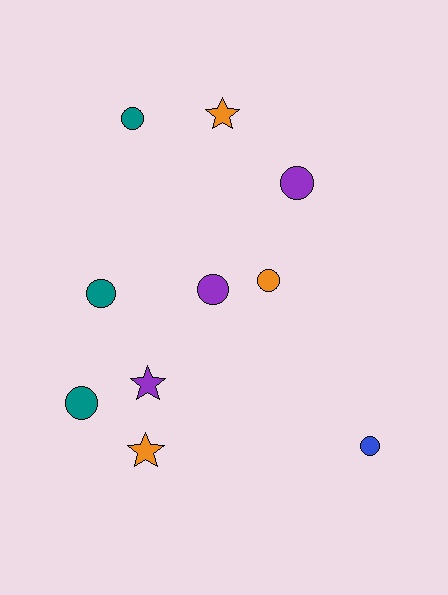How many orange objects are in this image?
There are 3 orange objects.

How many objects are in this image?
There are 10 objects.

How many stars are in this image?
There are 3 stars.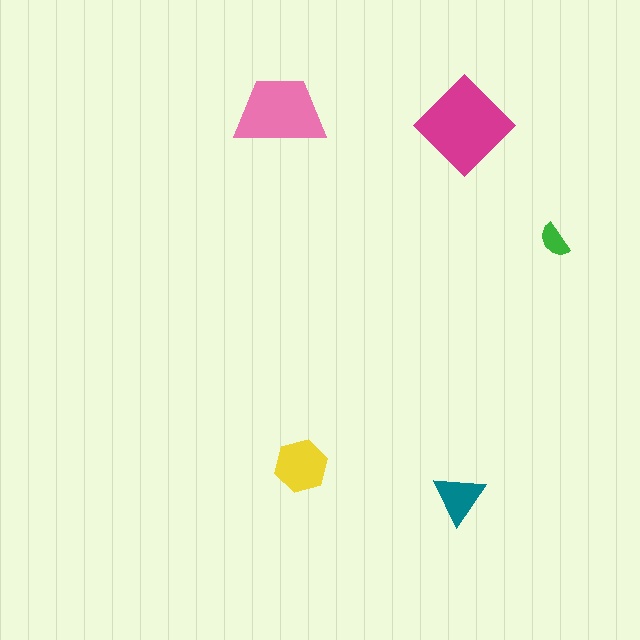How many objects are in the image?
There are 5 objects in the image.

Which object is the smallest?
The green semicircle.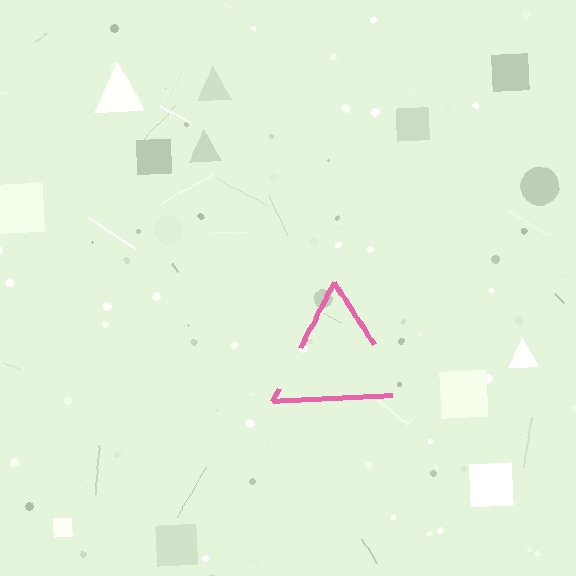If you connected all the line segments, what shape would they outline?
They would outline a triangle.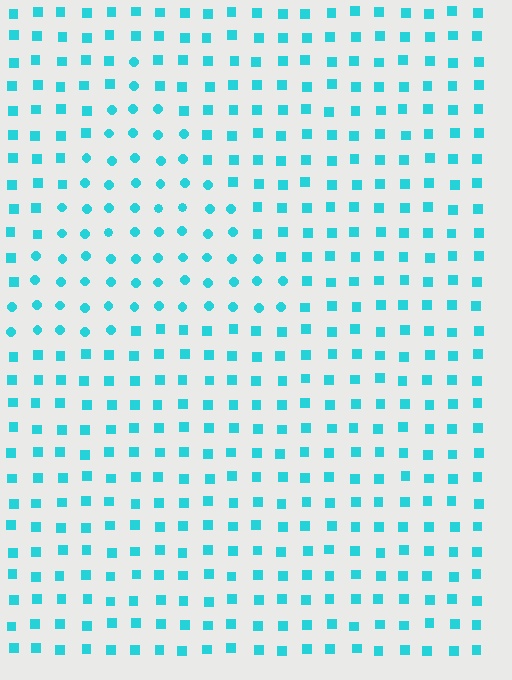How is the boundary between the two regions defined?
The boundary is defined by a change in element shape: circles inside vs. squares outside. All elements share the same color and spacing.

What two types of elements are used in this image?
The image uses circles inside the triangle region and squares outside it.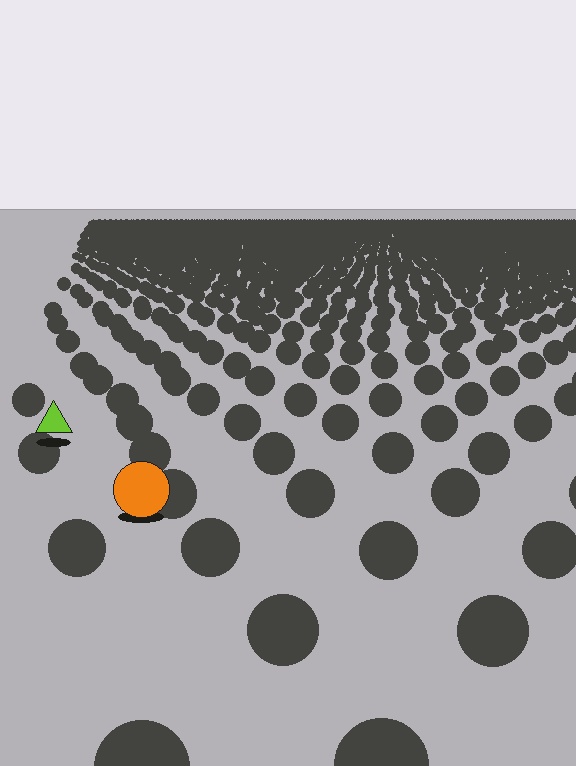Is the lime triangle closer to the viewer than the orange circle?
No. The orange circle is closer — you can tell from the texture gradient: the ground texture is coarser near it.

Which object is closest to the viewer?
The orange circle is closest. The texture marks near it are larger and more spread out.